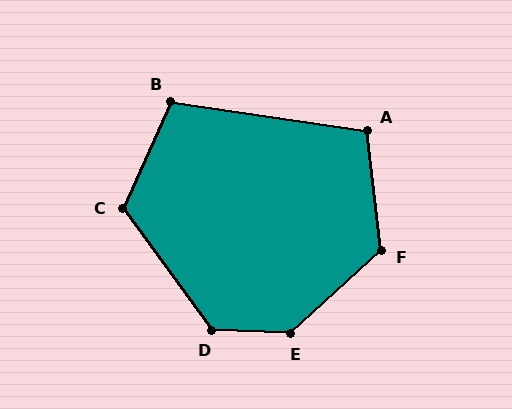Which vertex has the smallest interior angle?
A, at approximately 105 degrees.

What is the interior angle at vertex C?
Approximately 120 degrees (obtuse).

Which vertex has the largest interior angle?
E, at approximately 135 degrees.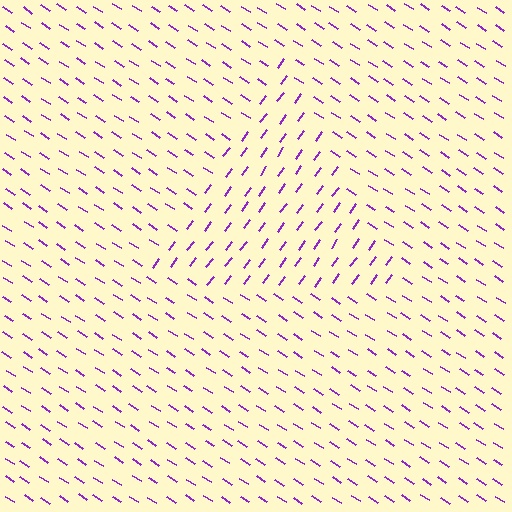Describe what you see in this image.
The image is filled with small purple line segments. A triangle region in the image has lines oriented differently from the surrounding lines, creating a visible texture boundary.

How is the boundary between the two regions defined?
The boundary is defined purely by a change in line orientation (approximately 87 degrees difference). All lines are the same color and thickness.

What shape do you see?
I see a triangle.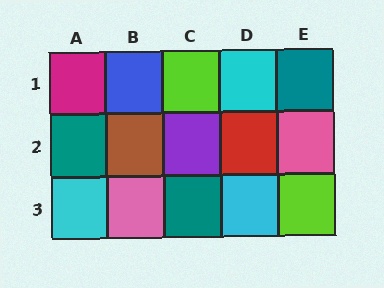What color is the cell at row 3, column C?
Teal.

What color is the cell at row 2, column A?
Teal.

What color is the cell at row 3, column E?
Lime.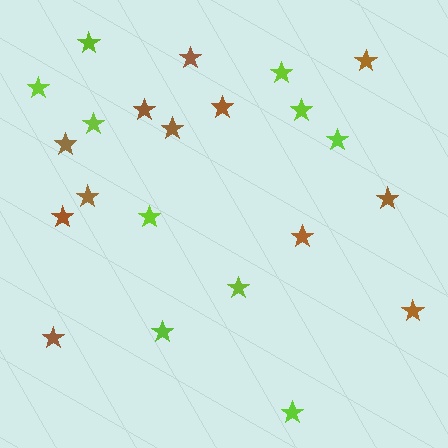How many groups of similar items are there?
There are 2 groups: one group of brown stars (12) and one group of lime stars (10).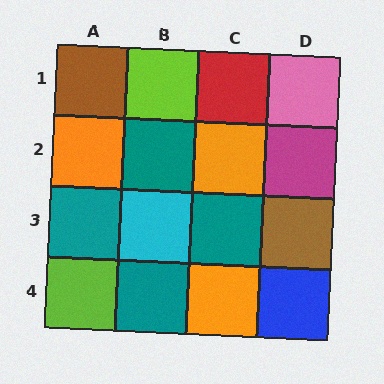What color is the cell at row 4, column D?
Blue.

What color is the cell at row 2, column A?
Orange.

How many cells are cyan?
1 cell is cyan.